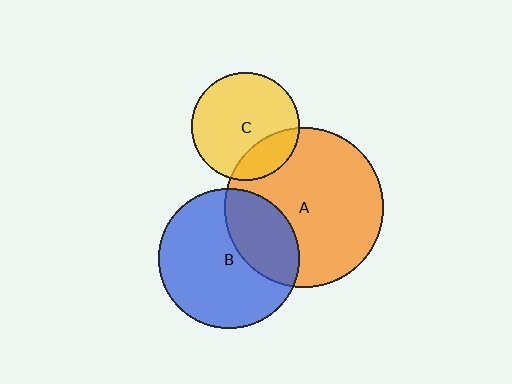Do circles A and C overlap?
Yes.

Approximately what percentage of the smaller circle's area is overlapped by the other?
Approximately 20%.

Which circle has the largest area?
Circle A (orange).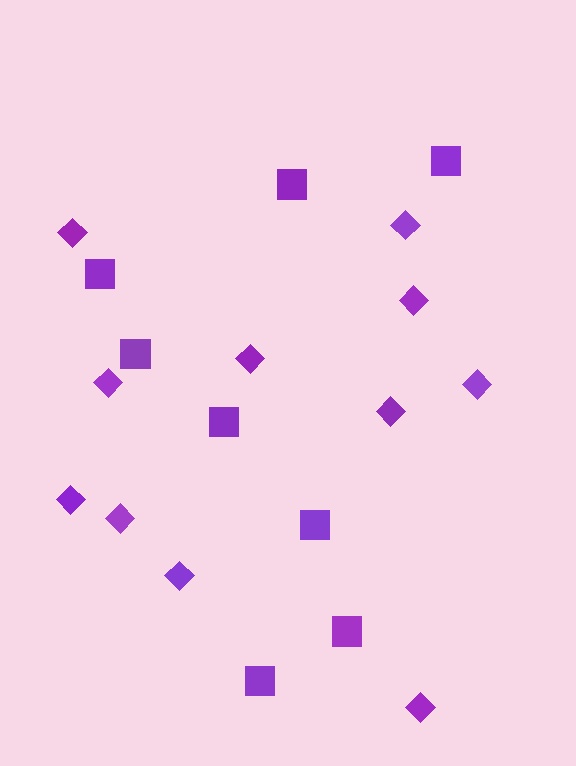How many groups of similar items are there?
There are 2 groups: one group of squares (8) and one group of diamonds (11).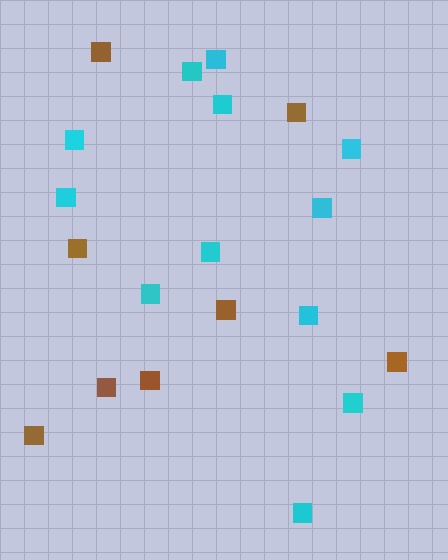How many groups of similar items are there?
There are 2 groups: one group of brown squares (8) and one group of cyan squares (12).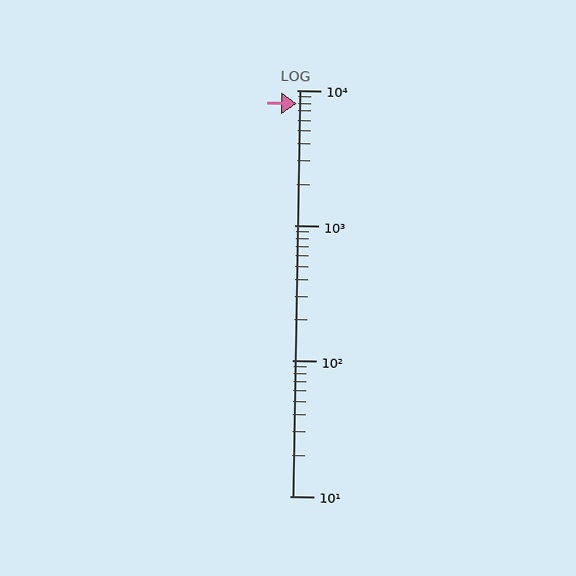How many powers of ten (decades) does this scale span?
The scale spans 3 decades, from 10 to 10000.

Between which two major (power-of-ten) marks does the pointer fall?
The pointer is between 1000 and 10000.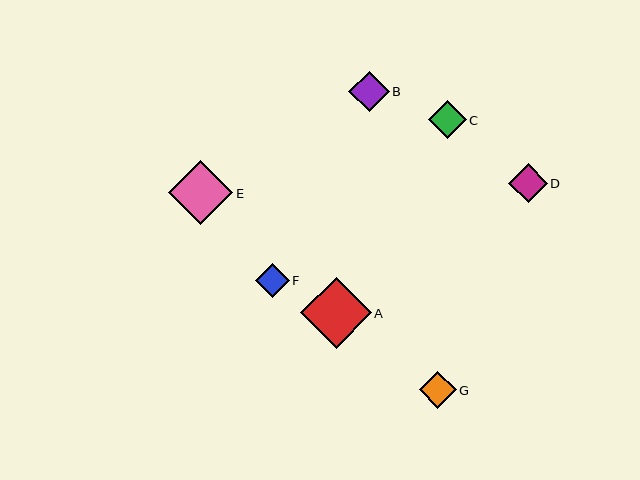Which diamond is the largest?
Diamond A is the largest with a size of approximately 70 pixels.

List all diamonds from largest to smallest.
From largest to smallest: A, E, B, D, C, G, F.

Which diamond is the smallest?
Diamond F is the smallest with a size of approximately 33 pixels.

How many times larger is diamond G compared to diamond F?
Diamond G is approximately 1.1 times the size of diamond F.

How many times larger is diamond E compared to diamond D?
Diamond E is approximately 1.7 times the size of diamond D.